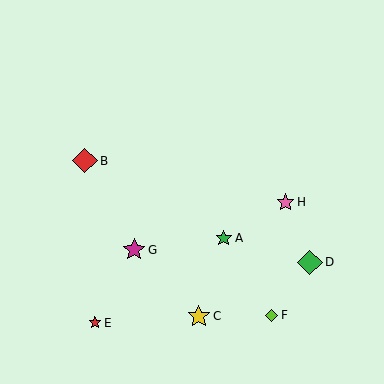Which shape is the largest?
The red diamond (labeled B) is the largest.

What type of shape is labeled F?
Shape F is a lime diamond.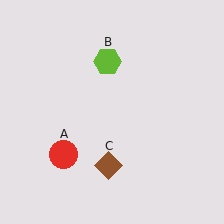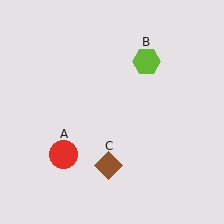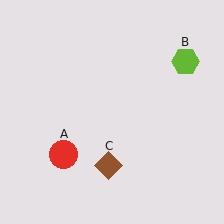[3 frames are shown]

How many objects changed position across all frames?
1 object changed position: lime hexagon (object B).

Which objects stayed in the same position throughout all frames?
Red circle (object A) and brown diamond (object C) remained stationary.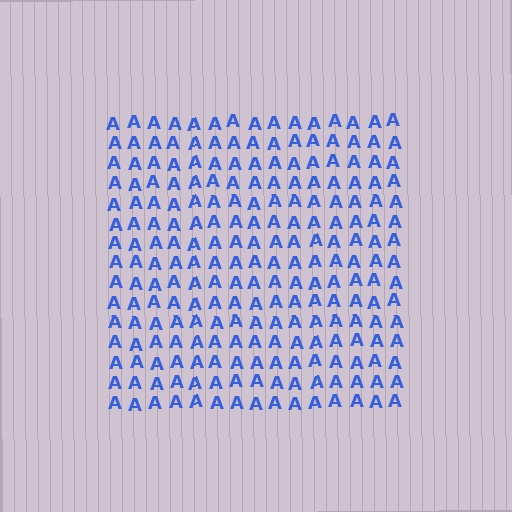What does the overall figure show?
The overall figure shows a square.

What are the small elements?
The small elements are letter A's.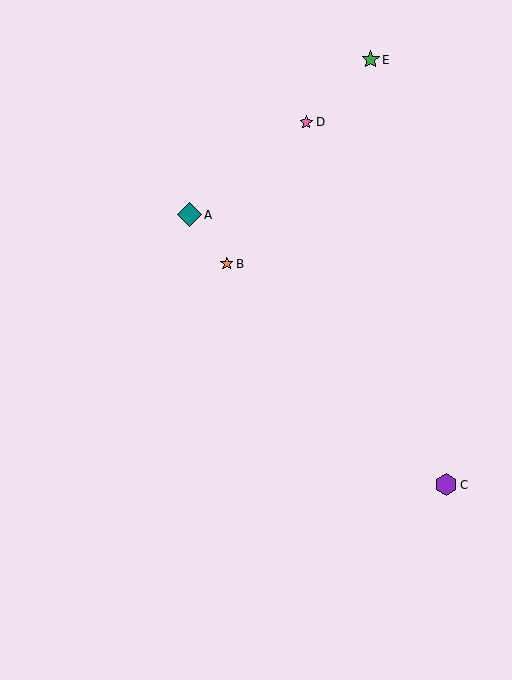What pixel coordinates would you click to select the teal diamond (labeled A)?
Click at (189, 215) to select the teal diamond A.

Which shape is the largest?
The teal diamond (labeled A) is the largest.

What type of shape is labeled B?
Shape B is an orange star.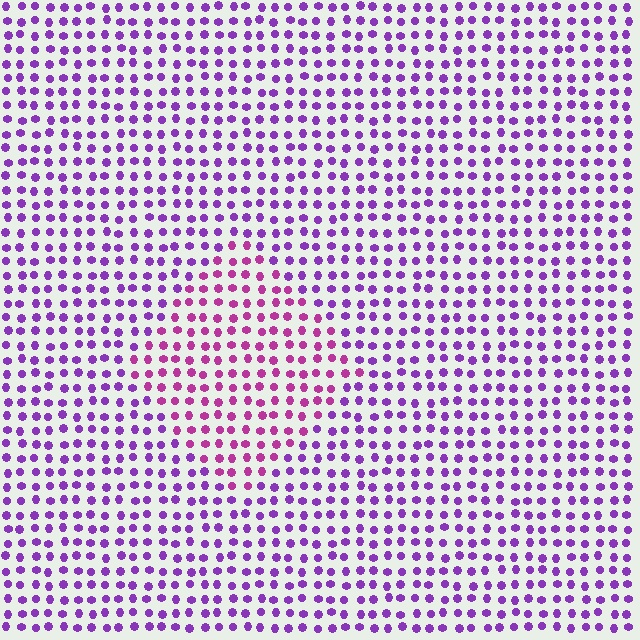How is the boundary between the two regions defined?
The boundary is defined purely by a slight shift in hue (about 35 degrees). Spacing, size, and orientation are identical on both sides.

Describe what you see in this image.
The image is filled with small purple elements in a uniform arrangement. A diamond-shaped region is visible where the elements are tinted to a slightly different hue, forming a subtle color boundary.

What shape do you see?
I see a diamond.